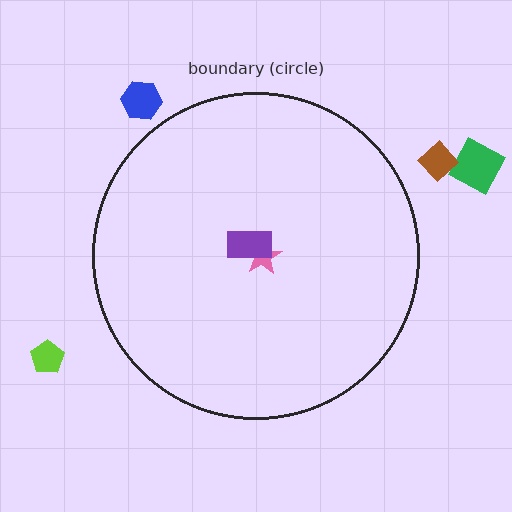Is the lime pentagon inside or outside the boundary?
Outside.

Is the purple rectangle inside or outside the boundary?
Inside.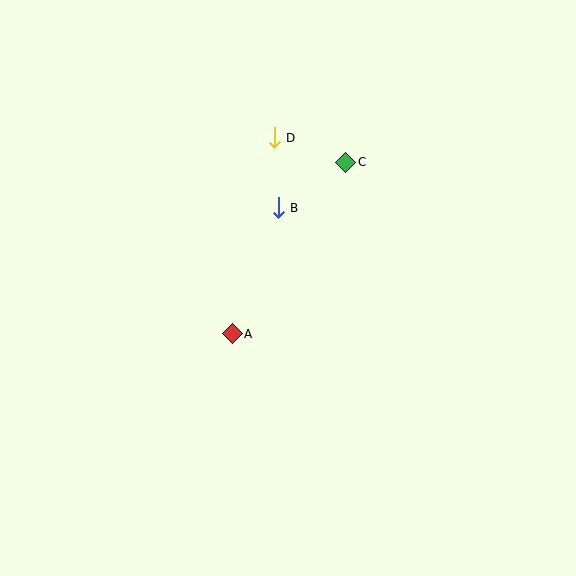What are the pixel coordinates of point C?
Point C is at (346, 162).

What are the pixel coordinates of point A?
Point A is at (232, 334).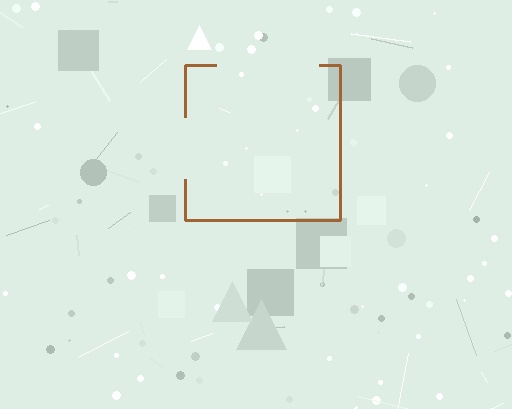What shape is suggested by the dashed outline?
The dashed outline suggests a square.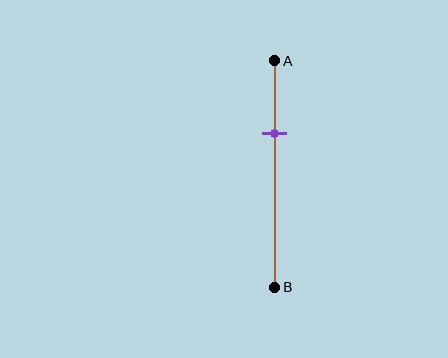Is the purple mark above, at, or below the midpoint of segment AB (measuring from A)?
The purple mark is above the midpoint of segment AB.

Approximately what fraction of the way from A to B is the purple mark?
The purple mark is approximately 30% of the way from A to B.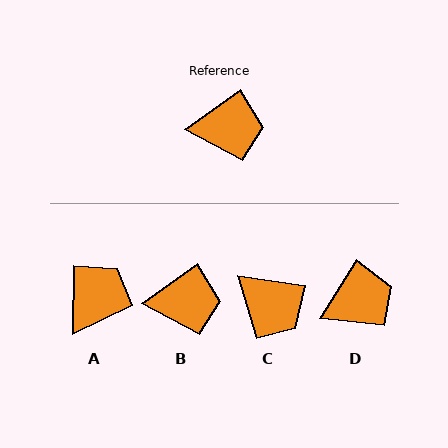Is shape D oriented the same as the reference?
No, it is off by about 22 degrees.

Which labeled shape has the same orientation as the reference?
B.